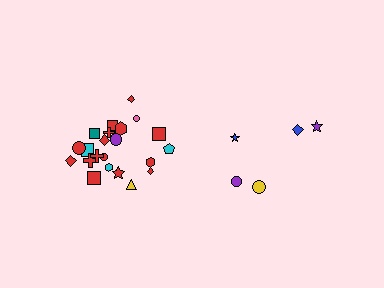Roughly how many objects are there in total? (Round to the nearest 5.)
Roughly 25 objects in total.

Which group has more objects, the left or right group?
The left group.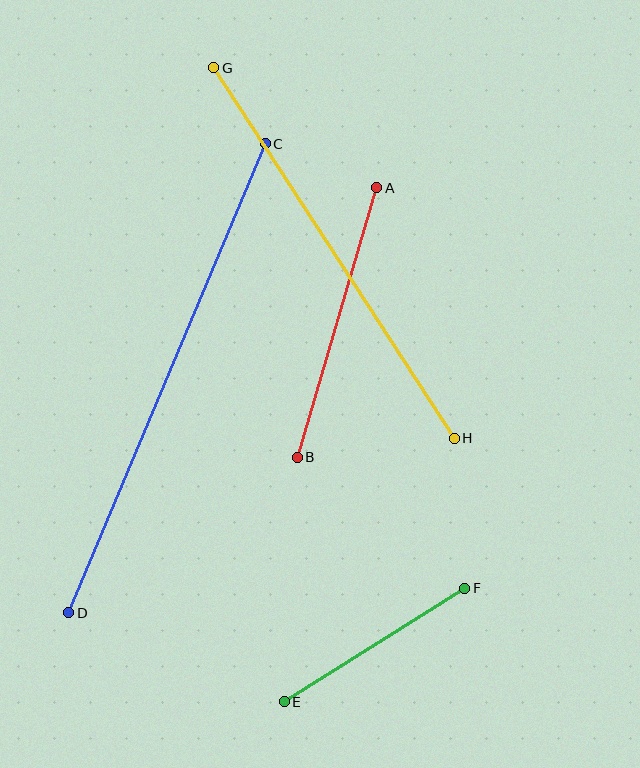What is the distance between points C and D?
The distance is approximately 508 pixels.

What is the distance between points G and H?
The distance is approximately 442 pixels.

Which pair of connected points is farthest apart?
Points C and D are farthest apart.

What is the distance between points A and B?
The distance is approximately 281 pixels.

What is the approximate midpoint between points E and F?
The midpoint is at approximately (374, 645) pixels.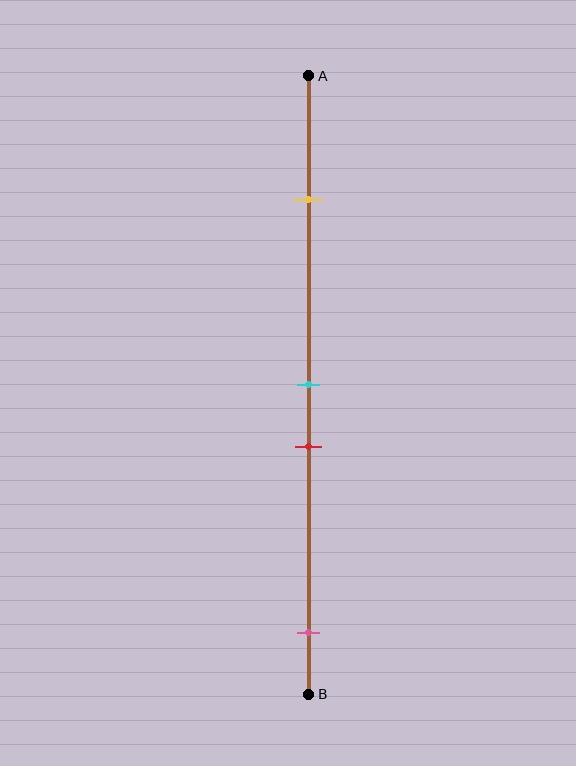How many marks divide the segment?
There are 4 marks dividing the segment.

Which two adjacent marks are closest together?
The cyan and red marks are the closest adjacent pair.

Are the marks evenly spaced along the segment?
No, the marks are not evenly spaced.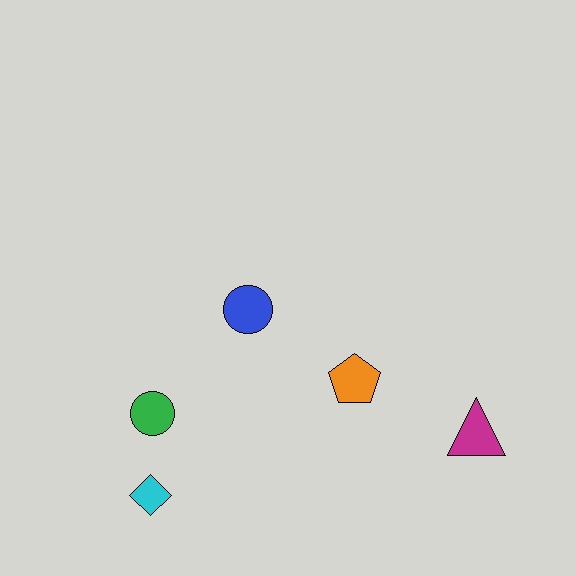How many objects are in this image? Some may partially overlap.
There are 5 objects.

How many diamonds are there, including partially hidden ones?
There is 1 diamond.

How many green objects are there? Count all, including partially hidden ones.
There is 1 green object.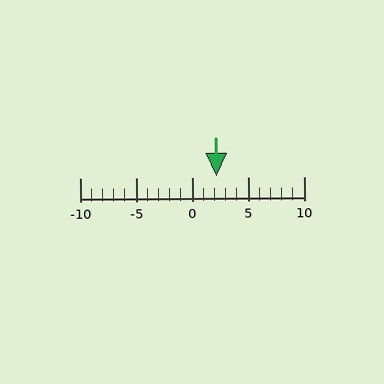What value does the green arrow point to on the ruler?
The green arrow points to approximately 2.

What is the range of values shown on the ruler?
The ruler shows values from -10 to 10.